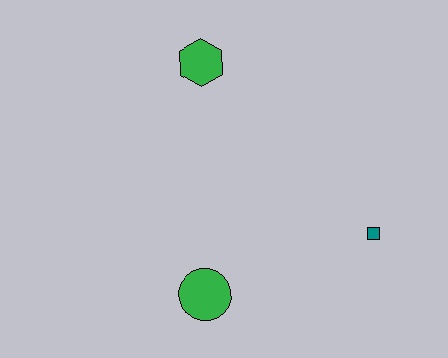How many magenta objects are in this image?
There are no magenta objects.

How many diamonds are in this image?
There are no diamonds.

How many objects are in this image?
There are 3 objects.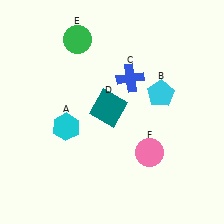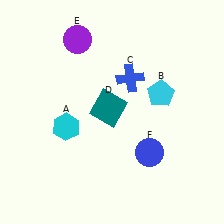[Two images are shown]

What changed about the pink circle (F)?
In Image 1, F is pink. In Image 2, it changed to blue.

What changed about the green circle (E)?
In Image 1, E is green. In Image 2, it changed to purple.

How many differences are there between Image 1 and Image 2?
There are 2 differences between the two images.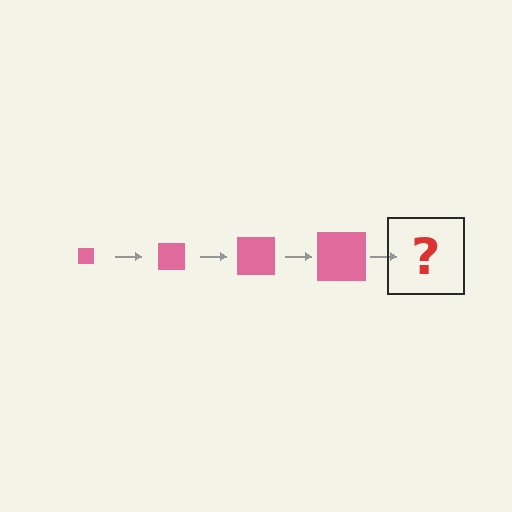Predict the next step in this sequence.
The next step is a pink square, larger than the previous one.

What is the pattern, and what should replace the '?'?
The pattern is that the square gets progressively larger each step. The '?' should be a pink square, larger than the previous one.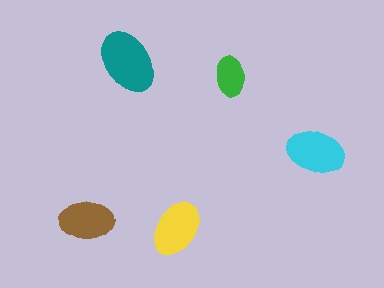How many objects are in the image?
There are 5 objects in the image.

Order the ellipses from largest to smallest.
the teal one, the cyan one, the yellow one, the brown one, the green one.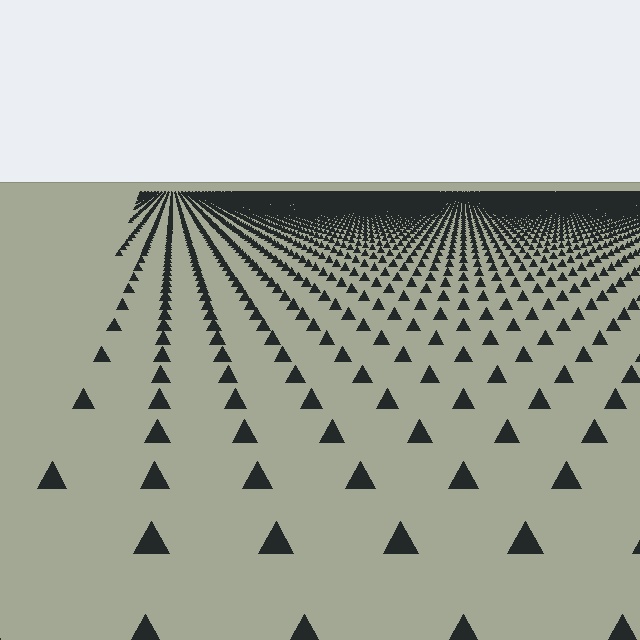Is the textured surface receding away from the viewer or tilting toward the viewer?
The surface is receding away from the viewer. Texture elements get smaller and denser toward the top.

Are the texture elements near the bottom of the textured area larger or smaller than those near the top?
Larger. Near the bottom, elements are closer to the viewer and appear at a bigger on-screen size.